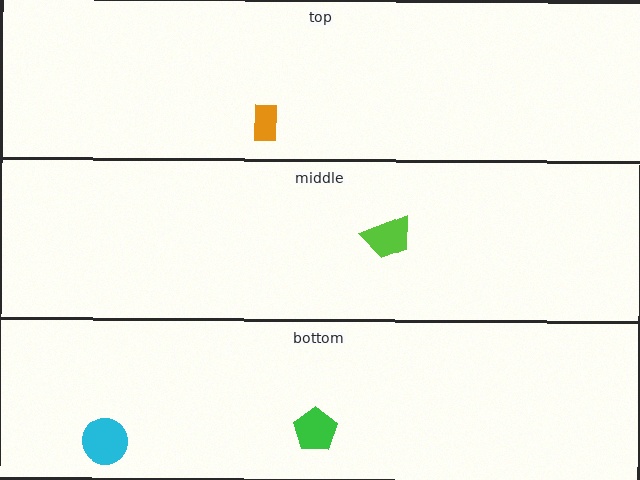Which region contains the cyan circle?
The bottom region.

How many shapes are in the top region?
1.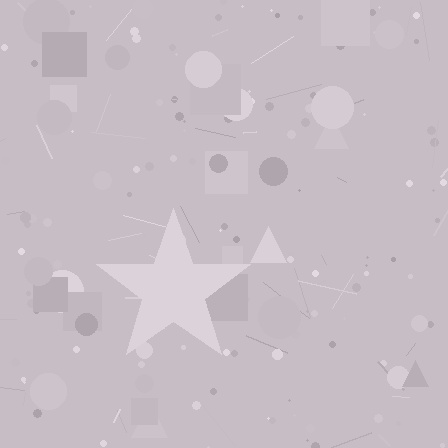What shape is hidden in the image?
A star is hidden in the image.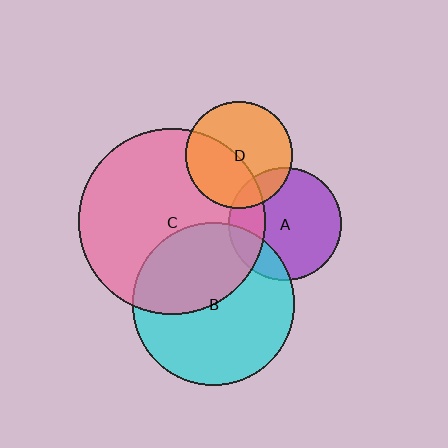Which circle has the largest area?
Circle C (pink).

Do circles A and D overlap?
Yes.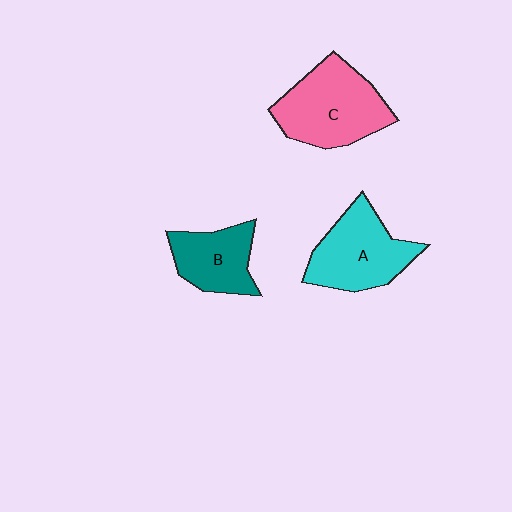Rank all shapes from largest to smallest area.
From largest to smallest: C (pink), A (cyan), B (teal).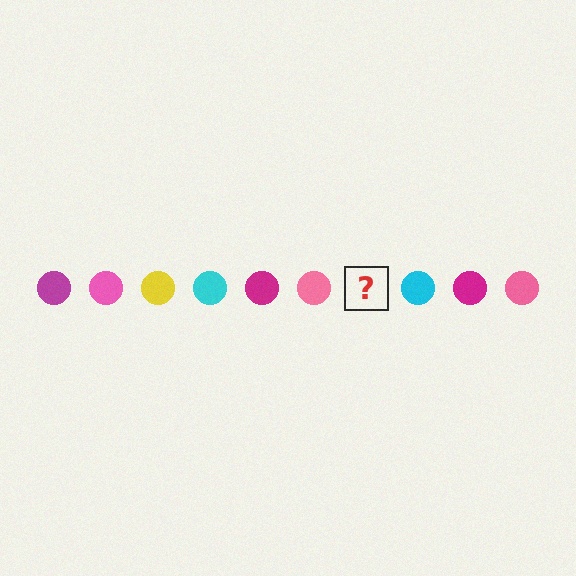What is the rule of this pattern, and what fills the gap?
The rule is that the pattern cycles through magenta, pink, yellow, cyan circles. The gap should be filled with a yellow circle.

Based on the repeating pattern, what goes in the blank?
The blank should be a yellow circle.